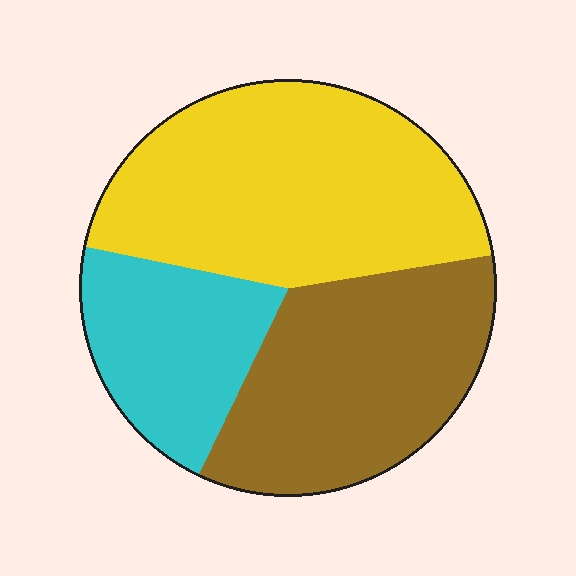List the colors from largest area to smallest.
From largest to smallest: yellow, brown, cyan.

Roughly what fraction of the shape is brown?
Brown covers around 35% of the shape.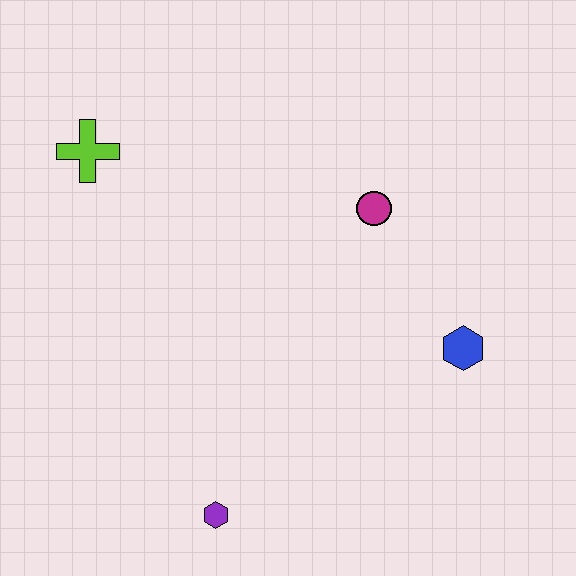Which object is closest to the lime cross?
The magenta circle is closest to the lime cross.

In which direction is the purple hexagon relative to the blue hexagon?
The purple hexagon is to the left of the blue hexagon.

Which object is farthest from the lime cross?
The blue hexagon is farthest from the lime cross.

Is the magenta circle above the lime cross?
No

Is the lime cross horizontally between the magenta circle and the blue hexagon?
No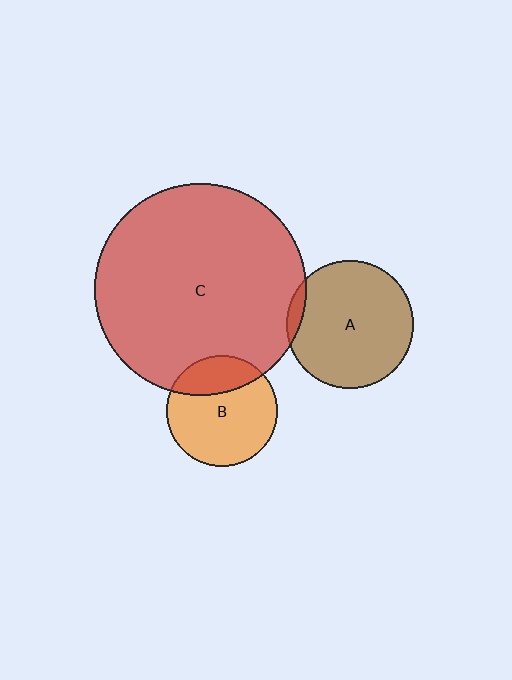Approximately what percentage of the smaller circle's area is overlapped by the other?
Approximately 5%.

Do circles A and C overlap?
Yes.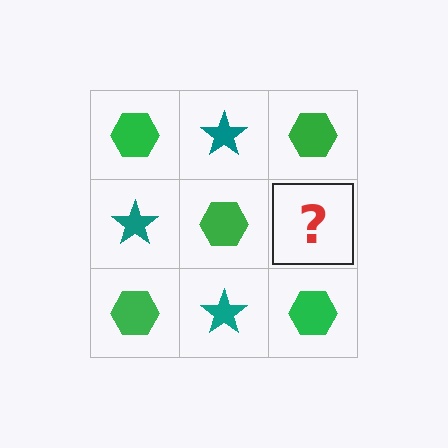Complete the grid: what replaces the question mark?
The question mark should be replaced with a teal star.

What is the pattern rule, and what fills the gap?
The rule is that it alternates green hexagon and teal star in a checkerboard pattern. The gap should be filled with a teal star.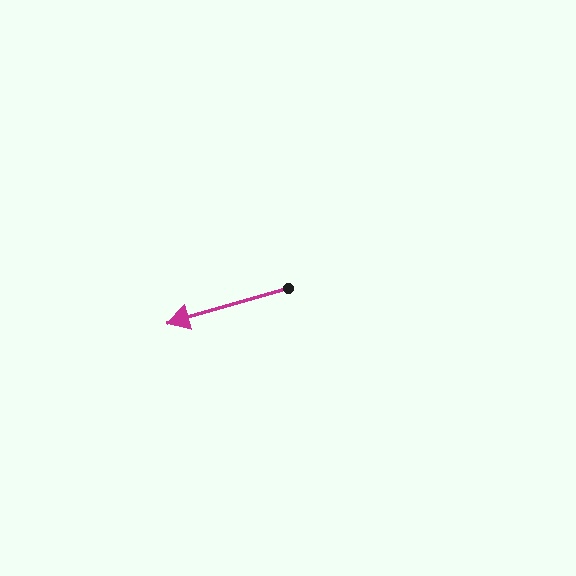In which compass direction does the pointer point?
West.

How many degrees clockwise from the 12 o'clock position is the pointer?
Approximately 254 degrees.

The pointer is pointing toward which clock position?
Roughly 8 o'clock.